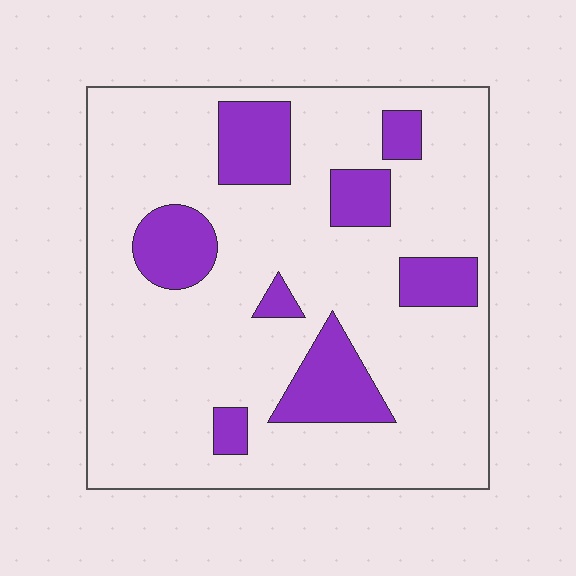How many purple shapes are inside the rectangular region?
8.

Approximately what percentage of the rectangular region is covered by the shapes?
Approximately 20%.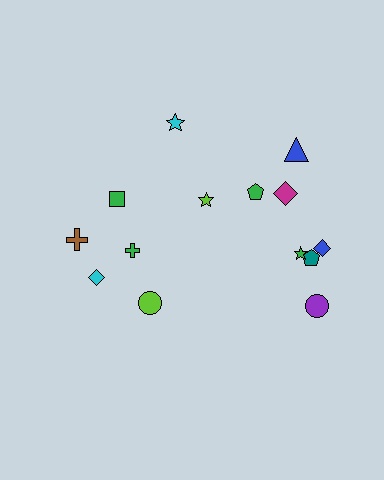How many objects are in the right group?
There are 8 objects.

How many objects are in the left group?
There are 6 objects.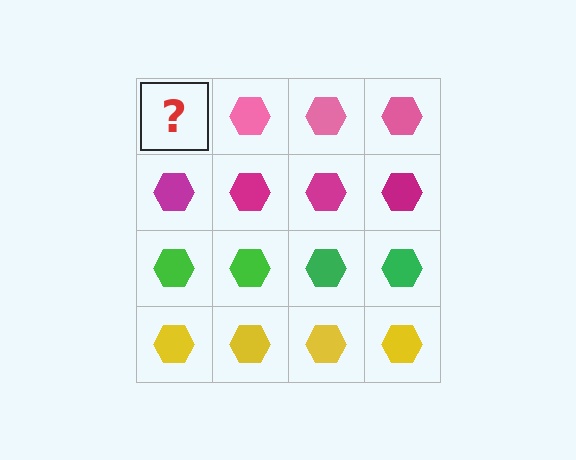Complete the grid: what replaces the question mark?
The question mark should be replaced with a pink hexagon.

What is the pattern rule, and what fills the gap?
The rule is that each row has a consistent color. The gap should be filled with a pink hexagon.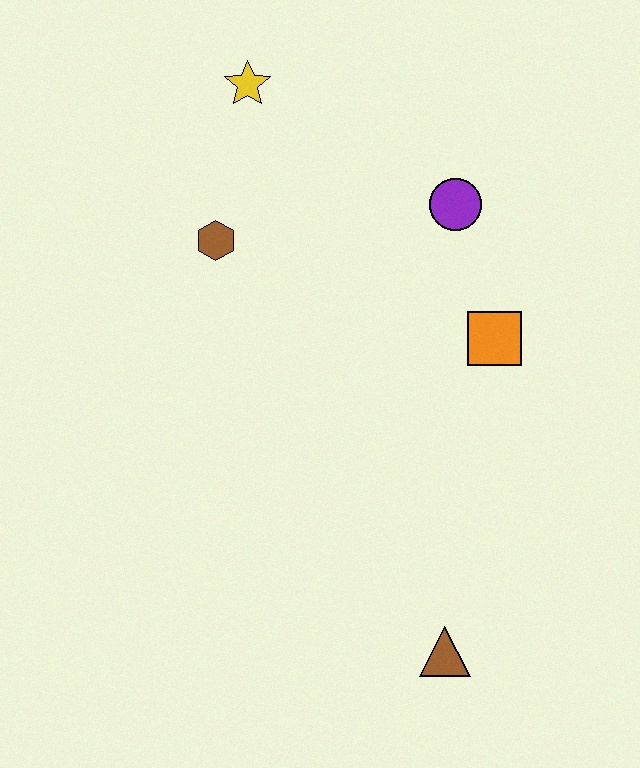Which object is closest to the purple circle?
The orange square is closest to the purple circle.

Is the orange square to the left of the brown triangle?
No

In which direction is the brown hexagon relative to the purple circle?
The brown hexagon is to the left of the purple circle.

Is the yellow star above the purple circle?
Yes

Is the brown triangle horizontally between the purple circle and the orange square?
No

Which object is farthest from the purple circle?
The brown triangle is farthest from the purple circle.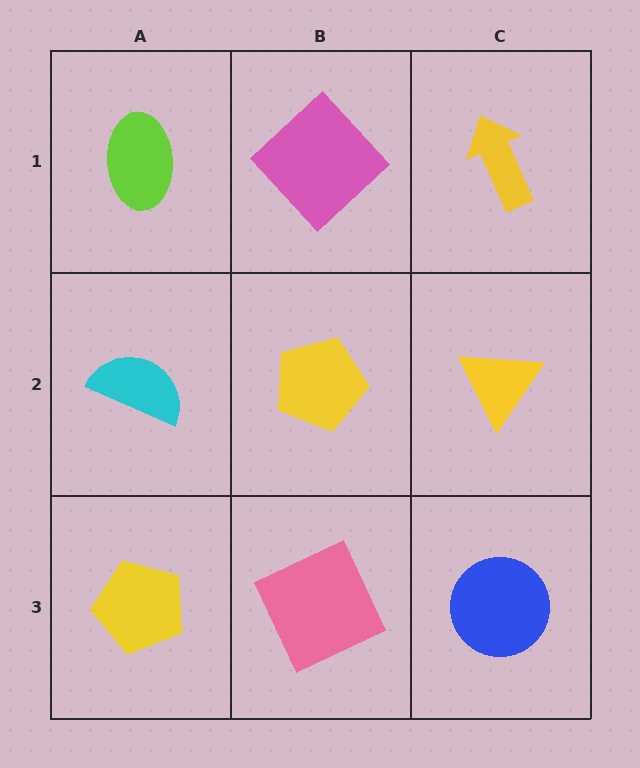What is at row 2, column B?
A yellow pentagon.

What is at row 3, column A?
A yellow pentagon.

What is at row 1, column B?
A pink diamond.